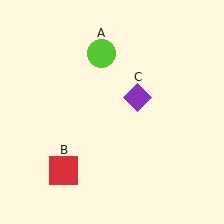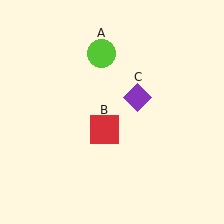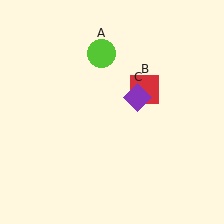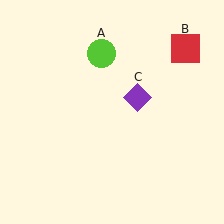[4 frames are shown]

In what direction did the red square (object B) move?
The red square (object B) moved up and to the right.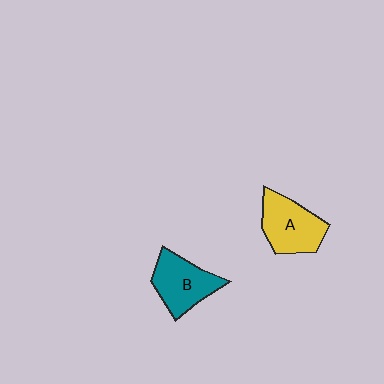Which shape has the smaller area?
Shape B (teal).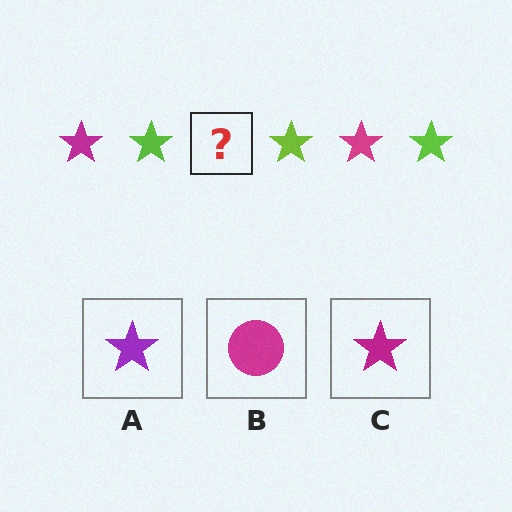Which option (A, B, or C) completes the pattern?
C.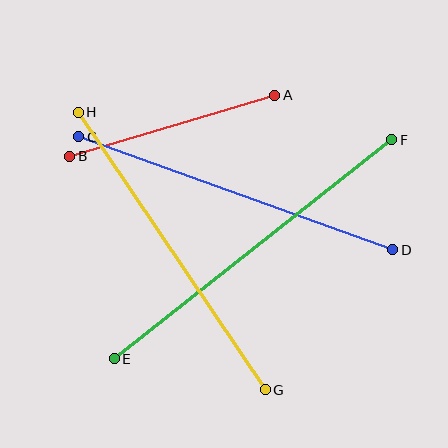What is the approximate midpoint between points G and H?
The midpoint is at approximately (172, 251) pixels.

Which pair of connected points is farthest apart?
Points E and F are farthest apart.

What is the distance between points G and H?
The distance is approximately 335 pixels.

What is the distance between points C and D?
The distance is approximately 334 pixels.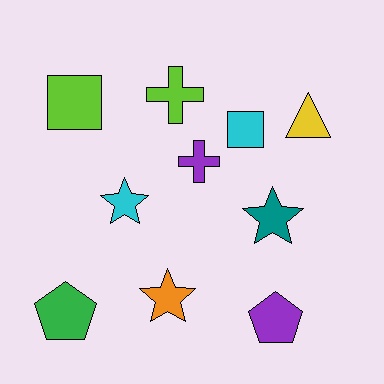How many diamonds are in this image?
There are no diamonds.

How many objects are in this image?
There are 10 objects.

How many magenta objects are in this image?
There are no magenta objects.